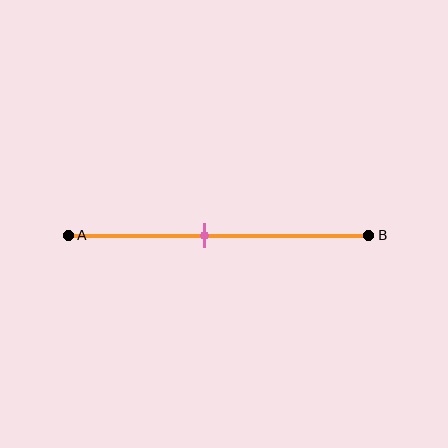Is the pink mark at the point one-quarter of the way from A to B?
No, the mark is at about 45% from A, not at the 25% one-quarter point.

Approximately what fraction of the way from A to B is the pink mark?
The pink mark is approximately 45% of the way from A to B.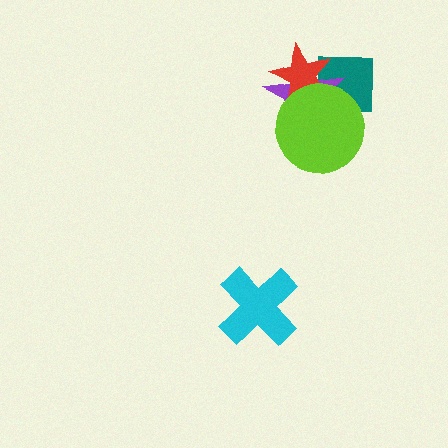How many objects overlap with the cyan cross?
0 objects overlap with the cyan cross.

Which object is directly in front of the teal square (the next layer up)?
The purple star is directly in front of the teal square.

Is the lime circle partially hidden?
No, no other shape covers it.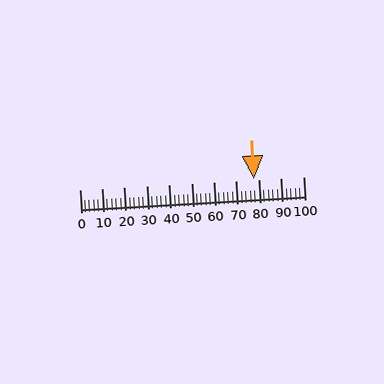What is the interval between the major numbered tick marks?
The major tick marks are spaced 10 units apart.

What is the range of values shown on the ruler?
The ruler shows values from 0 to 100.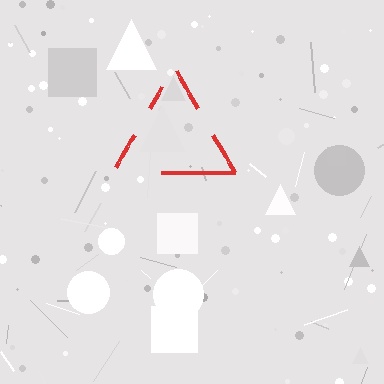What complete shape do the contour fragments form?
The contour fragments form a triangle.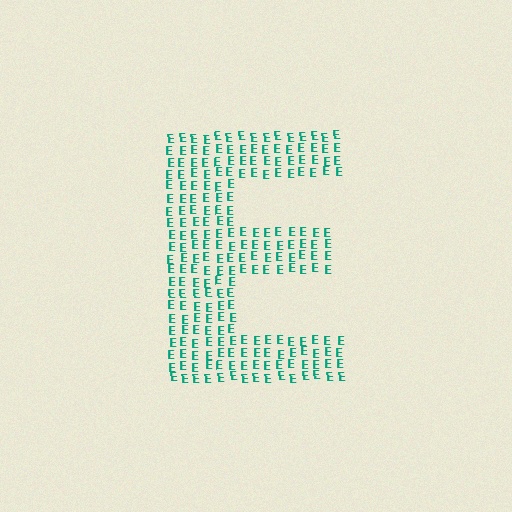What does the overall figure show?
The overall figure shows the letter E.